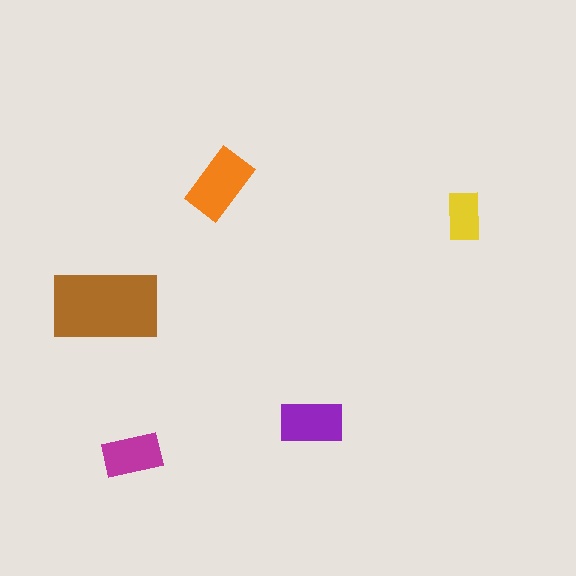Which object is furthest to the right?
The yellow rectangle is rightmost.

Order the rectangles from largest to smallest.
the brown one, the orange one, the purple one, the magenta one, the yellow one.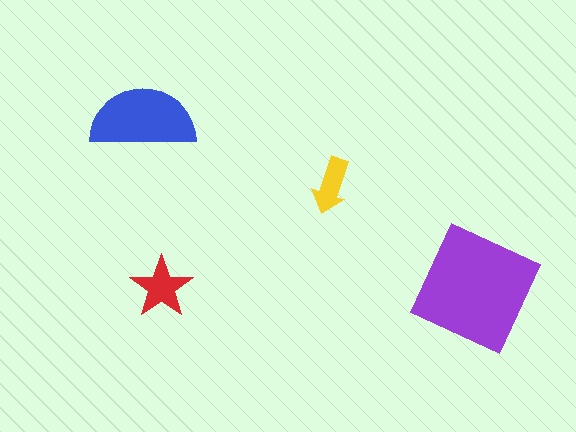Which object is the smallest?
The yellow arrow.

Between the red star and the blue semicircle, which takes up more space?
The blue semicircle.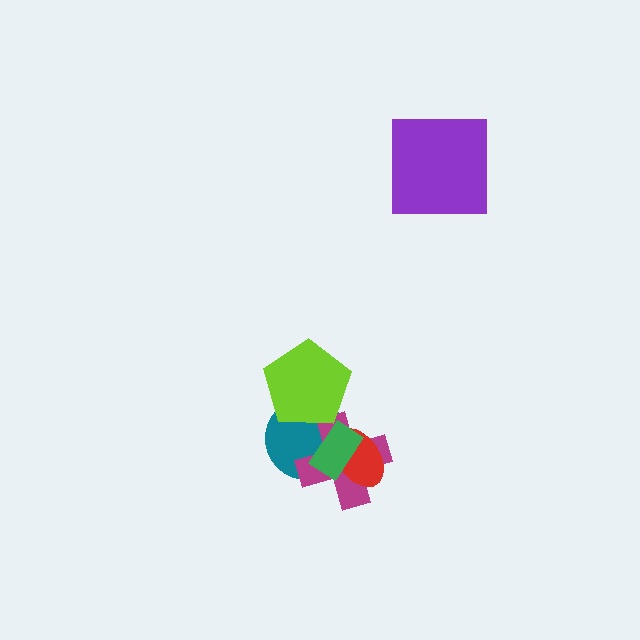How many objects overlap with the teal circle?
4 objects overlap with the teal circle.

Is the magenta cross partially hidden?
Yes, it is partially covered by another shape.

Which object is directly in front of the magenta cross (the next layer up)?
The red ellipse is directly in front of the magenta cross.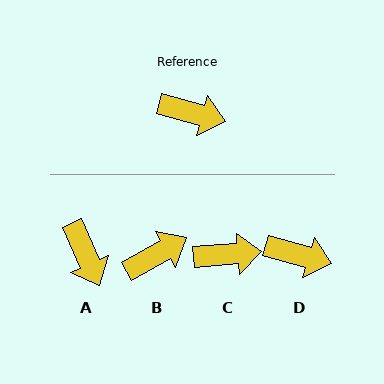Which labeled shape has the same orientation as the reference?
D.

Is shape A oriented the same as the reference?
No, it is off by about 51 degrees.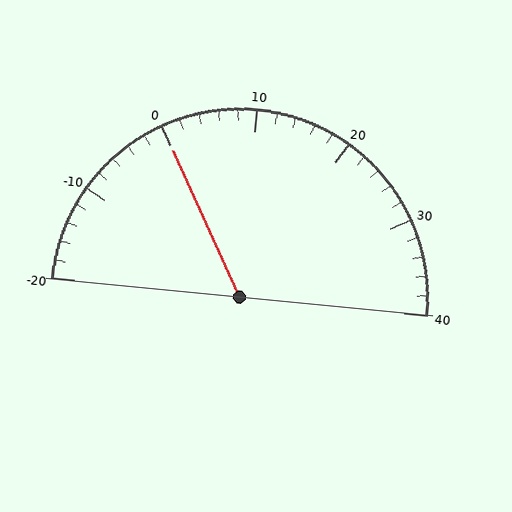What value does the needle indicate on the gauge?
The needle indicates approximately 0.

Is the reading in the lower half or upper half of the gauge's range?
The reading is in the lower half of the range (-20 to 40).